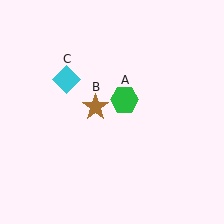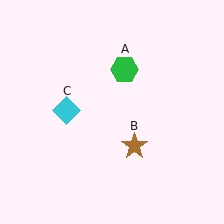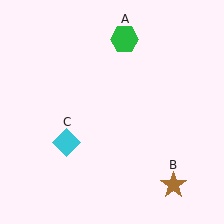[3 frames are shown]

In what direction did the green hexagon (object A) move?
The green hexagon (object A) moved up.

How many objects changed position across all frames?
3 objects changed position: green hexagon (object A), brown star (object B), cyan diamond (object C).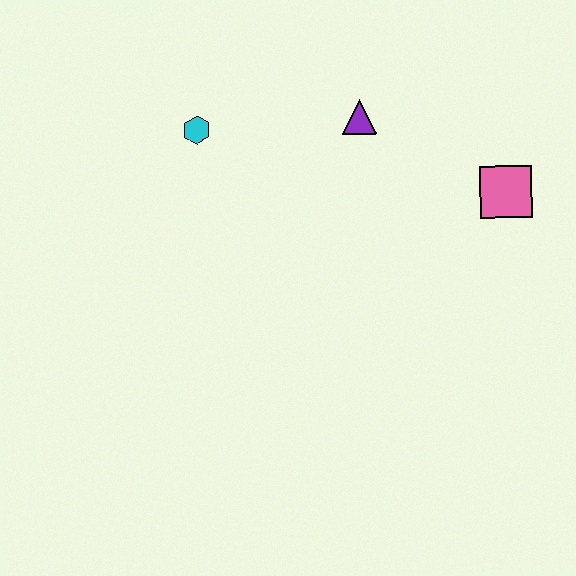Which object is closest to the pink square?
The purple triangle is closest to the pink square.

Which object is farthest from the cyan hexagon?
The pink square is farthest from the cyan hexagon.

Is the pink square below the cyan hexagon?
Yes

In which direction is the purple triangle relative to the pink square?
The purple triangle is to the left of the pink square.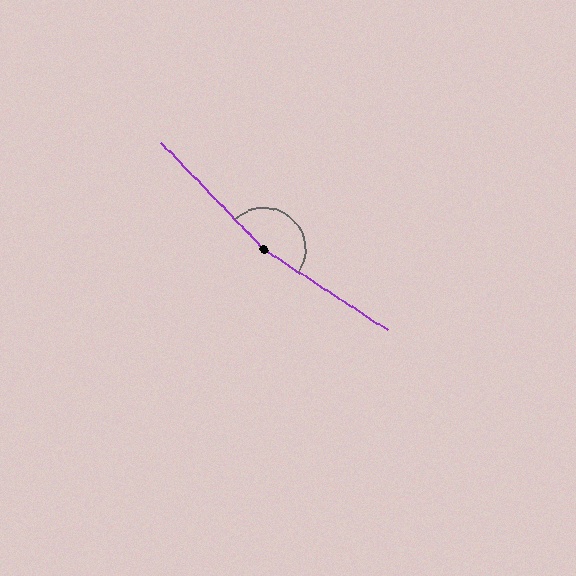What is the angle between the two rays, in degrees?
Approximately 167 degrees.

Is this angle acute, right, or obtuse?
It is obtuse.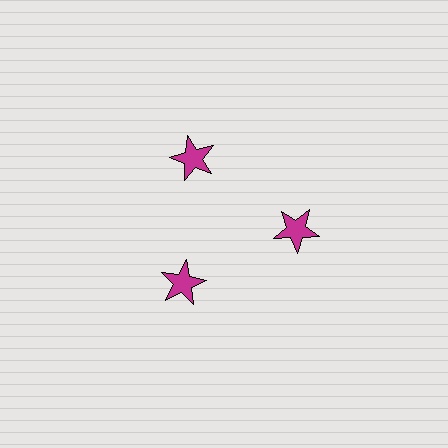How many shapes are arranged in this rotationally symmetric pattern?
There are 3 shapes, arranged in 3 groups of 1.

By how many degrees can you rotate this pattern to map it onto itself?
The pattern maps onto itself every 120 degrees of rotation.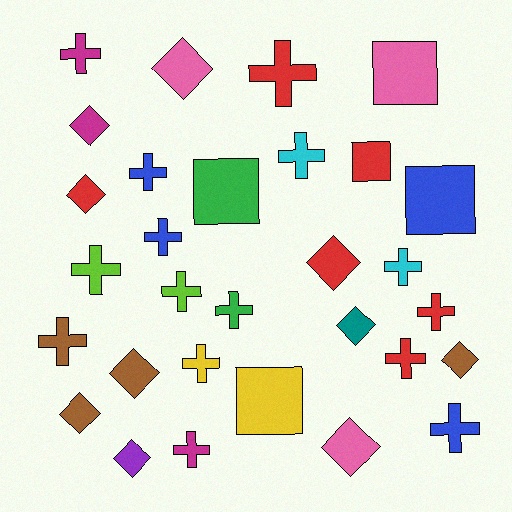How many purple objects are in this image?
There is 1 purple object.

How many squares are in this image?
There are 5 squares.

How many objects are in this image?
There are 30 objects.